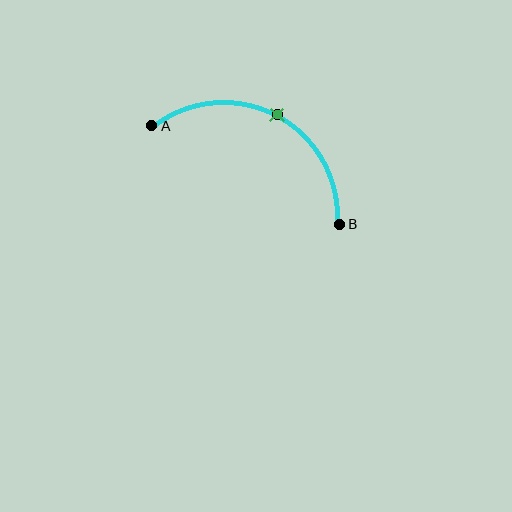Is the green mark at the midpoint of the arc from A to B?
Yes. The green mark lies on the arc at equal arc-length from both A and B — it is the arc midpoint.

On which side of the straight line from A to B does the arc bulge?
The arc bulges above the straight line connecting A and B.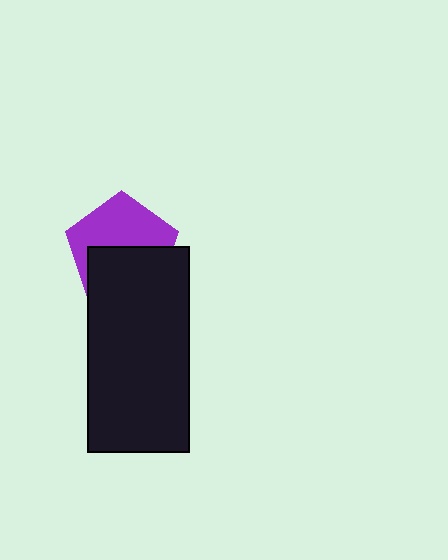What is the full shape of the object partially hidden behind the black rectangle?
The partially hidden object is a purple pentagon.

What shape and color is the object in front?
The object in front is a black rectangle.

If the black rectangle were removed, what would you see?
You would see the complete purple pentagon.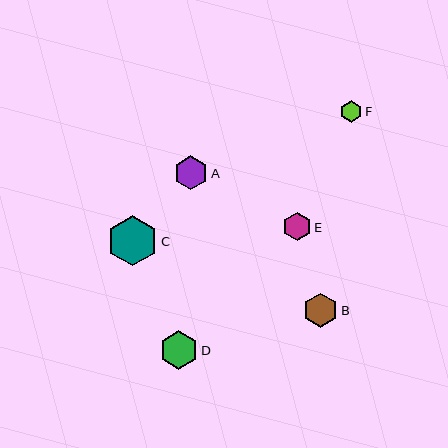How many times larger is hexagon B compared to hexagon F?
Hexagon B is approximately 1.6 times the size of hexagon F.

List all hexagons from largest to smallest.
From largest to smallest: C, D, B, A, E, F.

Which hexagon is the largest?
Hexagon C is the largest with a size of approximately 50 pixels.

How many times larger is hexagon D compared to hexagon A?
Hexagon D is approximately 1.1 times the size of hexagon A.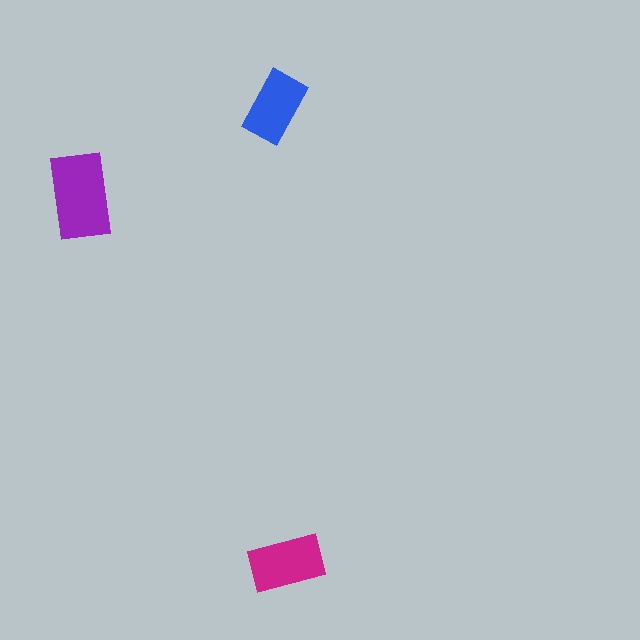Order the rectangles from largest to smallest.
the purple one, the magenta one, the blue one.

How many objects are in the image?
There are 3 objects in the image.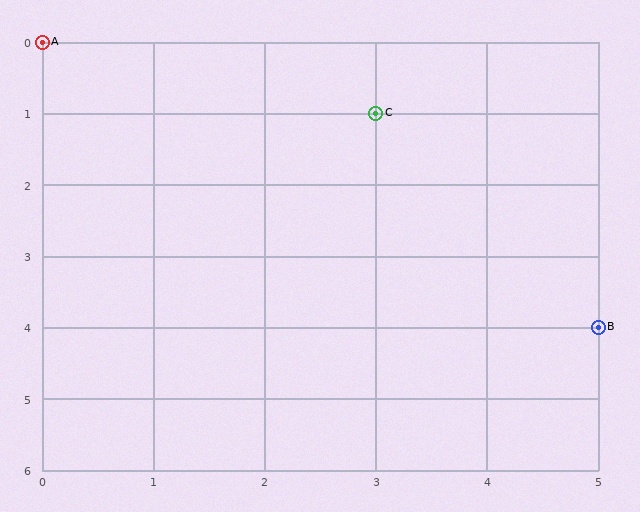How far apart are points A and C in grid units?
Points A and C are 3 columns and 1 row apart (about 3.2 grid units diagonally).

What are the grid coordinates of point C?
Point C is at grid coordinates (3, 1).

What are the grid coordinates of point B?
Point B is at grid coordinates (5, 4).